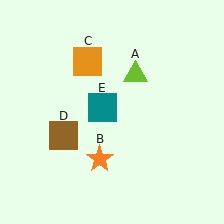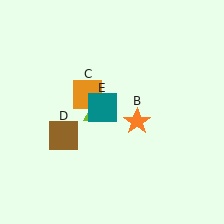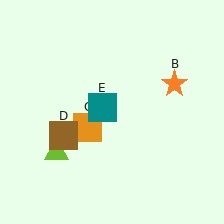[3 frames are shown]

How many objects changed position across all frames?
3 objects changed position: lime triangle (object A), orange star (object B), orange square (object C).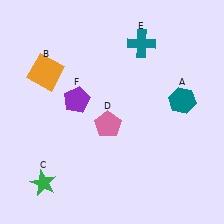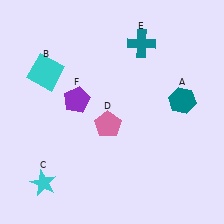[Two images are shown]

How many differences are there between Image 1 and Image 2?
There are 2 differences between the two images.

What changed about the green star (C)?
In Image 1, C is green. In Image 2, it changed to cyan.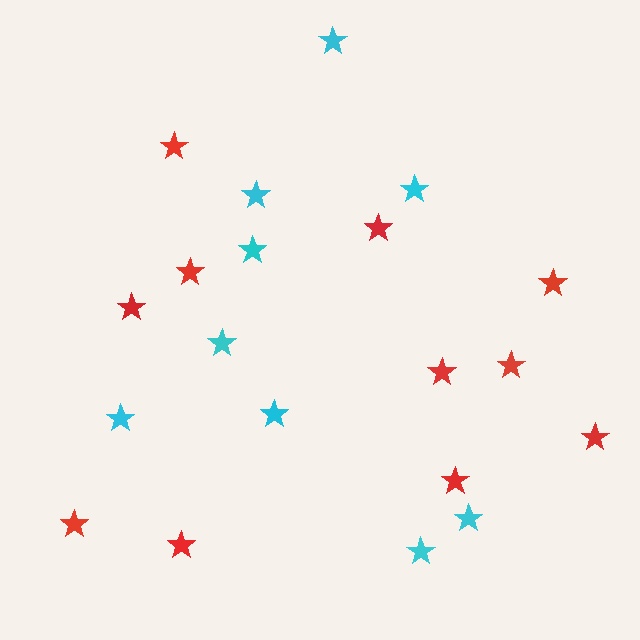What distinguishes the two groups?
There are 2 groups: one group of cyan stars (9) and one group of red stars (11).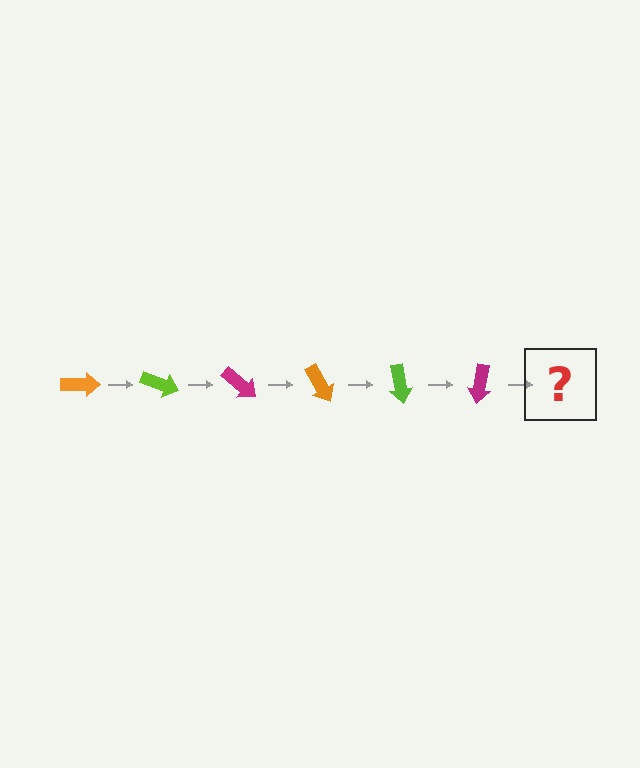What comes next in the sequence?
The next element should be an orange arrow, rotated 120 degrees from the start.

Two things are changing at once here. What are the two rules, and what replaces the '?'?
The two rules are that it rotates 20 degrees each step and the color cycles through orange, lime, and magenta. The '?' should be an orange arrow, rotated 120 degrees from the start.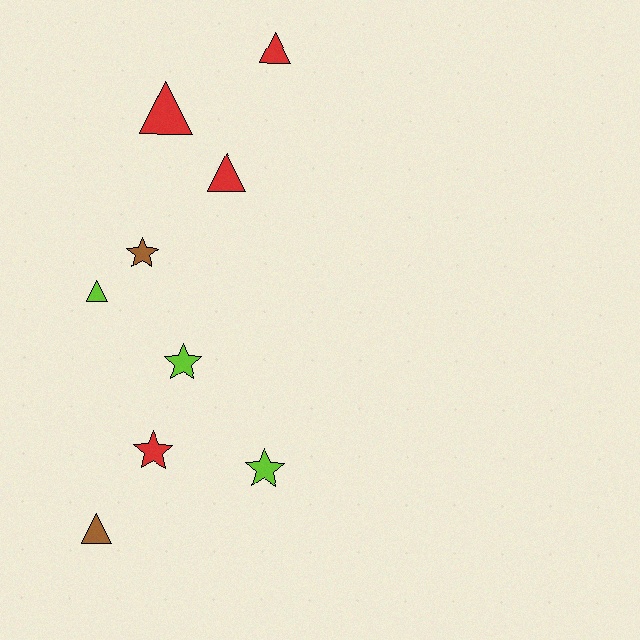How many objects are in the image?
There are 9 objects.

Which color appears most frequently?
Red, with 4 objects.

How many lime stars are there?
There are 2 lime stars.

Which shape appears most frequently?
Triangle, with 5 objects.